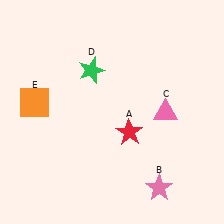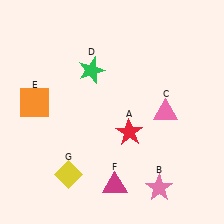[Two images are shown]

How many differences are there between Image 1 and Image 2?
There are 2 differences between the two images.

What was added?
A magenta triangle (F), a yellow diamond (G) were added in Image 2.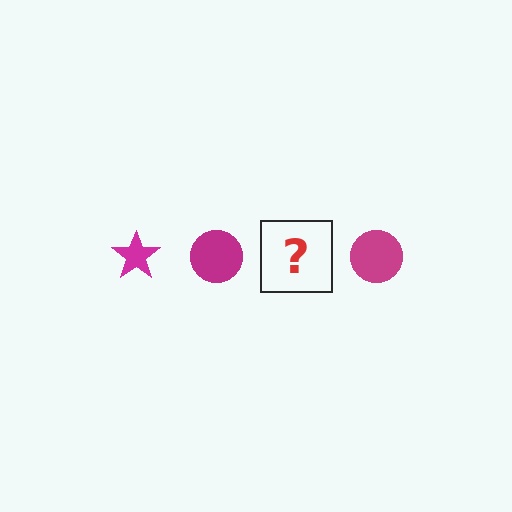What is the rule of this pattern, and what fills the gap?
The rule is that the pattern cycles through star, circle shapes in magenta. The gap should be filled with a magenta star.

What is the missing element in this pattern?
The missing element is a magenta star.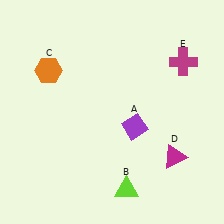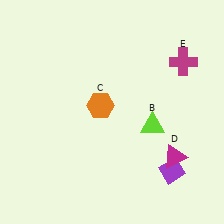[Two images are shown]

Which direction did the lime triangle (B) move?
The lime triangle (B) moved up.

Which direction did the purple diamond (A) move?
The purple diamond (A) moved down.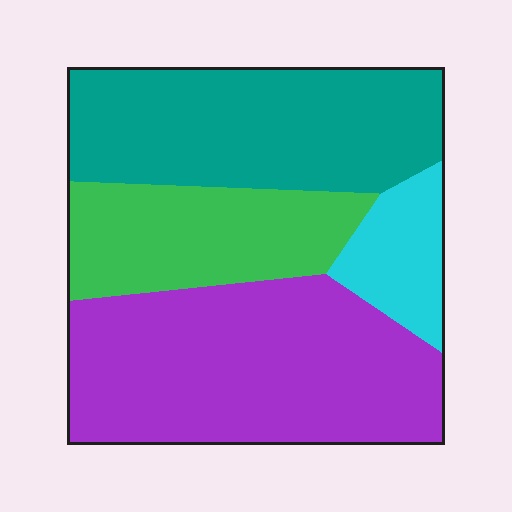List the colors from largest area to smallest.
From largest to smallest: purple, teal, green, cyan.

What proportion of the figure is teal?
Teal takes up about one third (1/3) of the figure.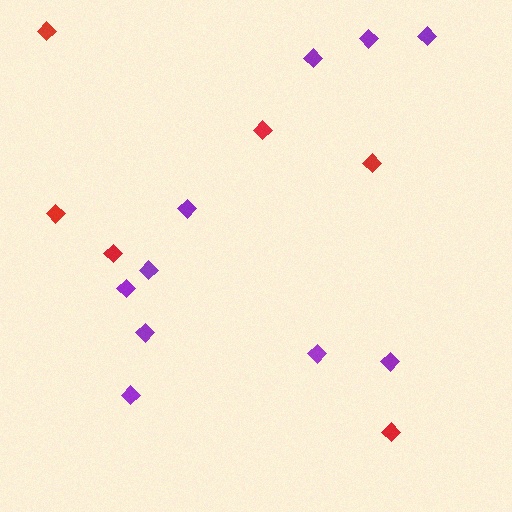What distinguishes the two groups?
There are 2 groups: one group of red diamonds (6) and one group of purple diamonds (10).